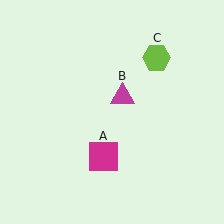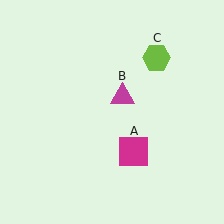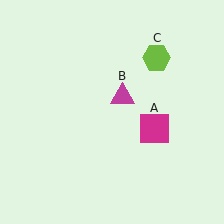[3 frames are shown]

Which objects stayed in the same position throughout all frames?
Magenta triangle (object B) and lime hexagon (object C) remained stationary.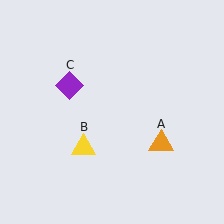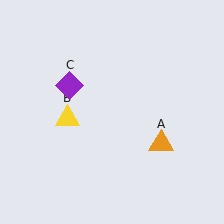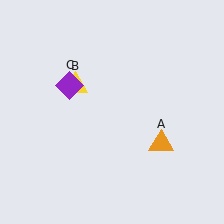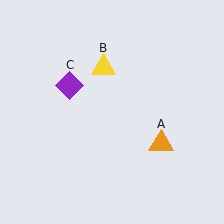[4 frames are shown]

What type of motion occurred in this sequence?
The yellow triangle (object B) rotated clockwise around the center of the scene.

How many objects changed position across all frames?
1 object changed position: yellow triangle (object B).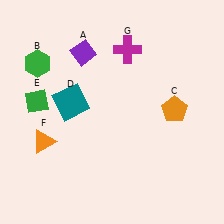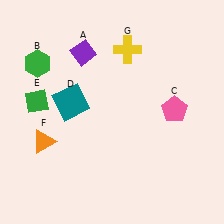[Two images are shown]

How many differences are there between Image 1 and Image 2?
There are 2 differences between the two images.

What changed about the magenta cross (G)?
In Image 1, G is magenta. In Image 2, it changed to yellow.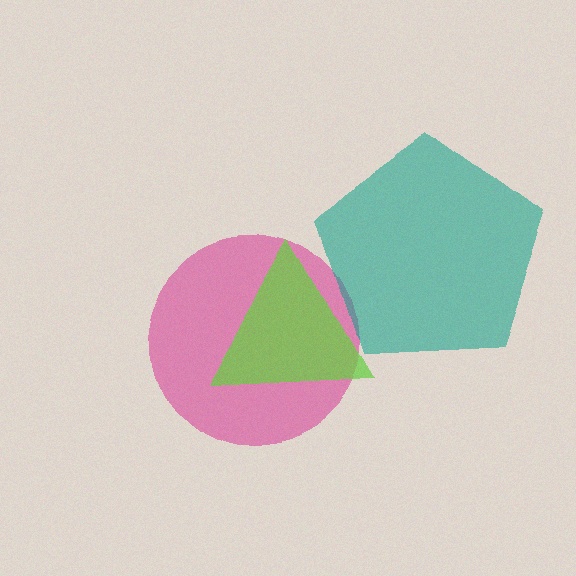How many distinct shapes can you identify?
There are 3 distinct shapes: a magenta circle, a teal pentagon, a lime triangle.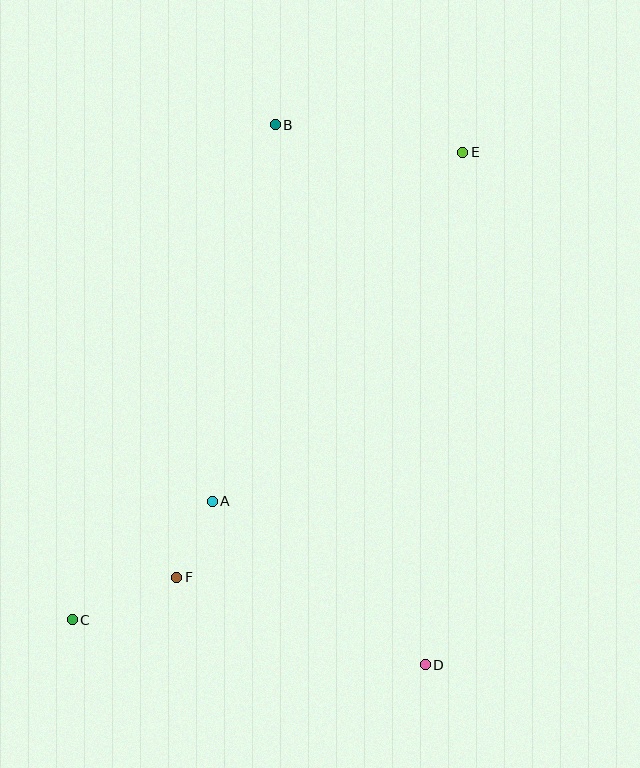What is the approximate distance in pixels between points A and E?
The distance between A and E is approximately 430 pixels.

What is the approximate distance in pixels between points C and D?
The distance between C and D is approximately 356 pixels.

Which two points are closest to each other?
Points A and F are closest to each other.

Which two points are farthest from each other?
Points C and E are farthest from each other.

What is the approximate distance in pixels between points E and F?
The distance between E and F is approximately 512 pixels.